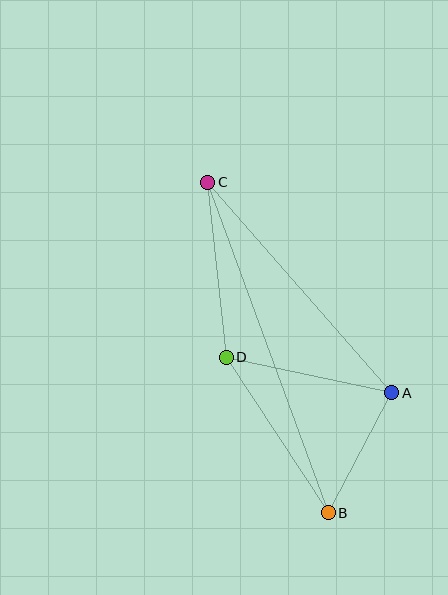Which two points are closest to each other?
Points A and B are closest to each other.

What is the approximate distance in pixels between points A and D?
The distance between A and D is approximately 169 pixels.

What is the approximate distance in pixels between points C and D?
The distance between C and D is approximately 176 pixels.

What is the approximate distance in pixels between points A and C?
The distance between A and C is approximately 280 pixels.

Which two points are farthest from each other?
Points B and C are farthest from each other.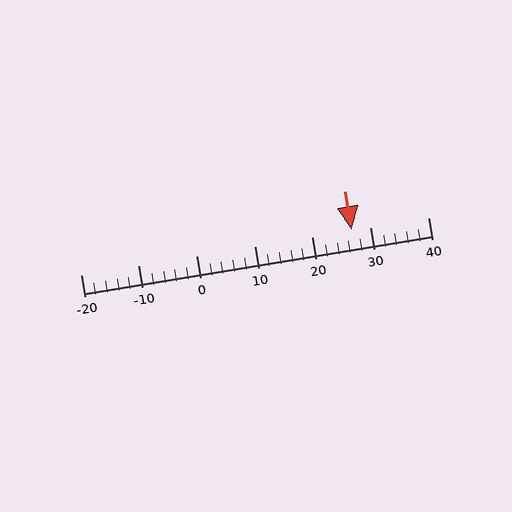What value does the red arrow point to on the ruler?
The red arrow points to approximately 27.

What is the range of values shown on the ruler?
The ruler shows values from -20 to 40.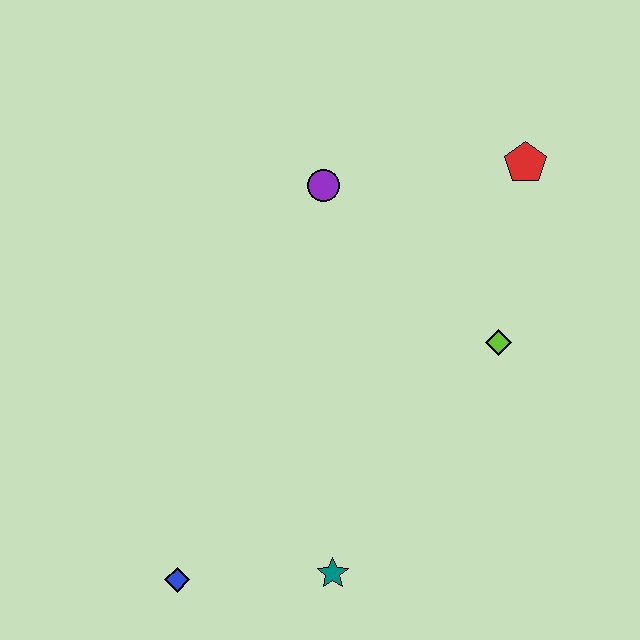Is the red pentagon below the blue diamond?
No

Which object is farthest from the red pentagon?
The blue diamond is farthest from the red pentagon.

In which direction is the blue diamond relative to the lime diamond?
The blue diamond is to the left of the lime diamond.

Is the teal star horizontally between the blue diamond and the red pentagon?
Yes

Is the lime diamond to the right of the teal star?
Yes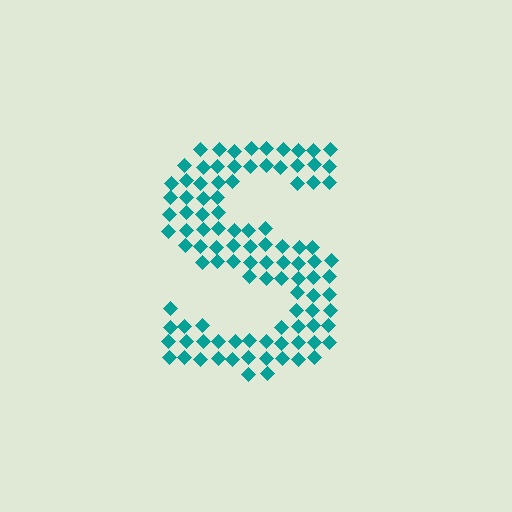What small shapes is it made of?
It is made of small diamonds.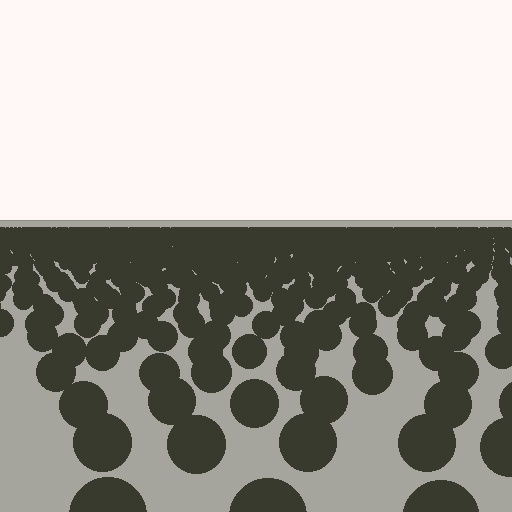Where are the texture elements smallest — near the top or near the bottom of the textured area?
Near the top.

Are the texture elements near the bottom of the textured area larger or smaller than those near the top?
Larger. Near the bottom, elements are closer to the viewer and appear at a bigger on-screen size.